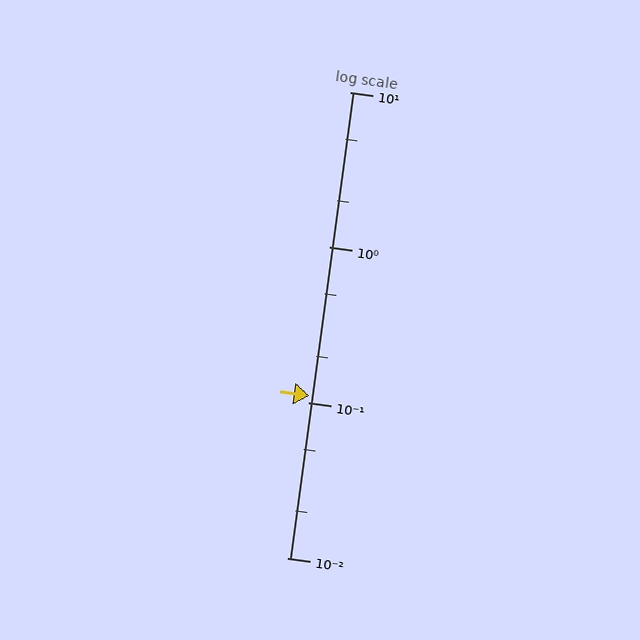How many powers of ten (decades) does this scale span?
The scale spans 3 decades, from 0.01 to 10.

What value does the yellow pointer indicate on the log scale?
The pointer indicates approximately 0.11.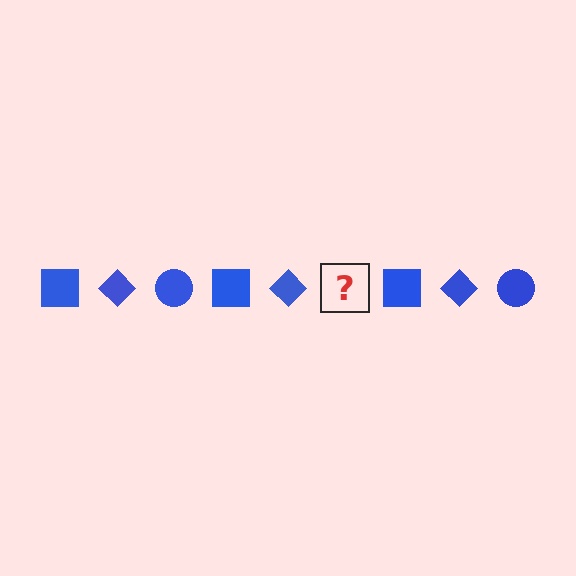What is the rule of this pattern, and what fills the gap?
The rule is that the pattern cycles through square, diamond, circle shapes in blue. The gap should be filled with a blue circle.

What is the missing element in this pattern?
The missing element is a blue circle.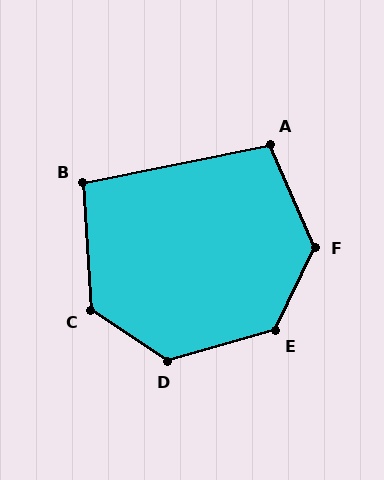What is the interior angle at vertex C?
Approximately 127 degrees (obtuse).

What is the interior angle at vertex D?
Approximately 131 degrees (obtuse).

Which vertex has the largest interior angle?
E, at approximately 131 degrees.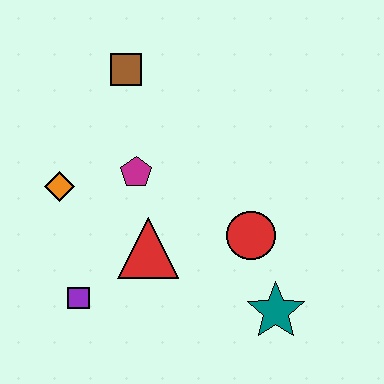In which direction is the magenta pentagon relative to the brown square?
The magenta pentagon is below the brown square.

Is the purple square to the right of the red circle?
No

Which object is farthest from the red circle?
The brown square is farthest from the red circle.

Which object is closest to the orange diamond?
The magenta pentagon is closest to the orange diamond.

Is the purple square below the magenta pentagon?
Yes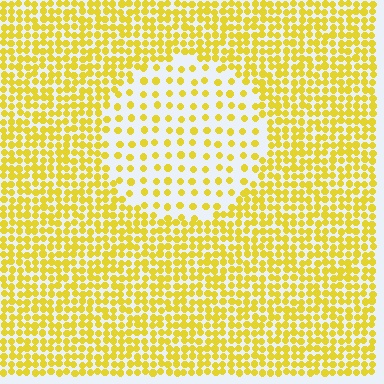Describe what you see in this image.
The image contains small yellow elements arranged at two different densities. A circle-shaped region is visible where the elements are less densely packed than the surrounding area.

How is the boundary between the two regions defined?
The boundary is defined by a change in element density (approximately 2.5x ratio). All elements are the same color, size, and shape.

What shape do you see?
I see a circle.